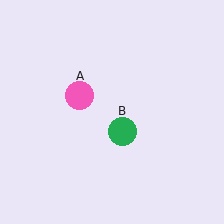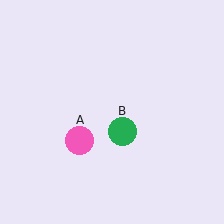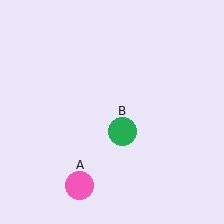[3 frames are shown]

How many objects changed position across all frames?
1 object changed position: pink circle (object A).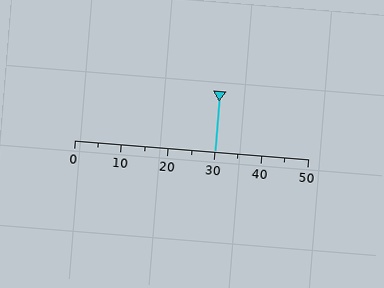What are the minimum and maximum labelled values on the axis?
The axis runs from 0 to 50.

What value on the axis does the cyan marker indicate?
The marker indicates approximately 30.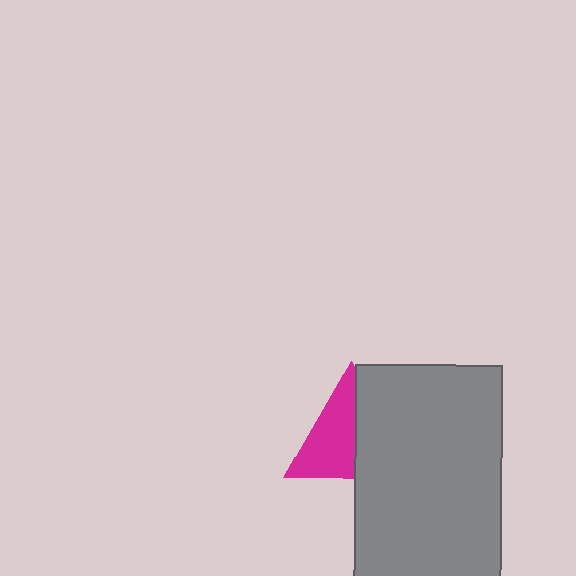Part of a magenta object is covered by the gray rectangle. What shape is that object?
It is a triangle.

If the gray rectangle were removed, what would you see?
You would see the complete magenta triangle.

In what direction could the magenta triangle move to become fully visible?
The magenta triangle could move left. That would shift it out from behind the gray rectangle entirely.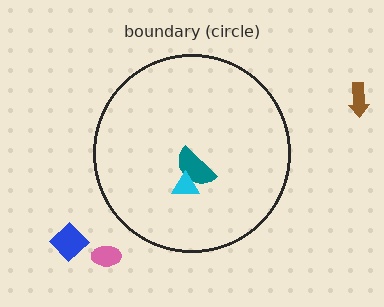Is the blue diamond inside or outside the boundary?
Outside.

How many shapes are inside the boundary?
2 inside, 3 outside.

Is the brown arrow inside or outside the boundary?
Outside.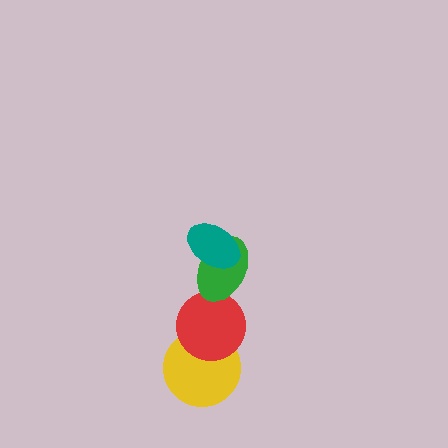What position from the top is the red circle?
The red circle is 3rd from the top.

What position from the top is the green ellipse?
The green ellipse is 2nd from the top.